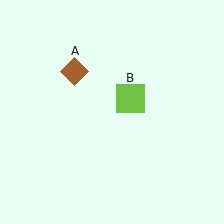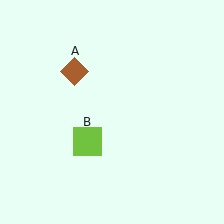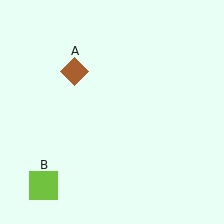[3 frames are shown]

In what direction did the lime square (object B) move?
The lime square (object B) moved down and to the left.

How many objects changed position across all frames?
1 object changed position: lime square (object B).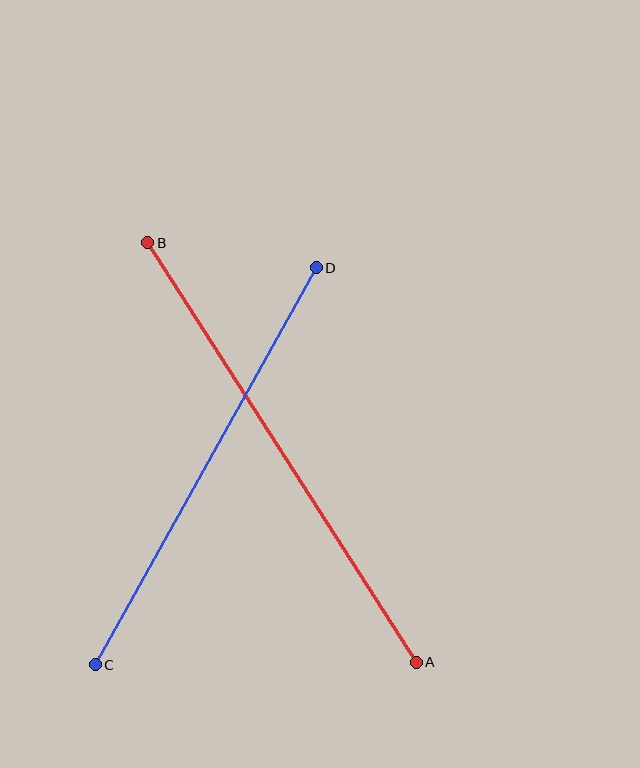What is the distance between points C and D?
The distance is approximately 455 pixels.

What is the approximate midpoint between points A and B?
The midpoint is at approximately (282, 453) pixels.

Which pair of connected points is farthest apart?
Points A and B are farthest apart.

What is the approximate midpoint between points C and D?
The midpoint is at approximately (206, 466) pixels.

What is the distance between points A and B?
The distance is approximately 498 pixels.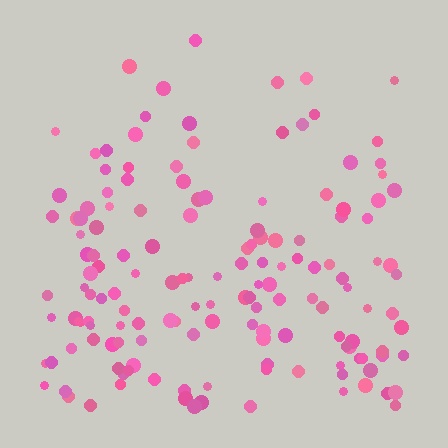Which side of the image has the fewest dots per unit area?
The top.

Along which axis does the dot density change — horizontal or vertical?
Vertical.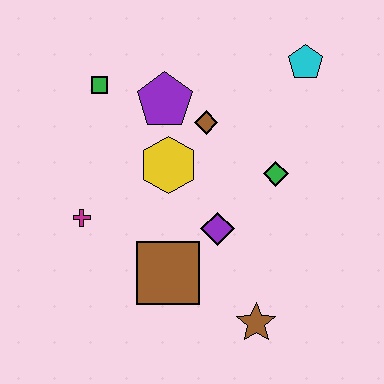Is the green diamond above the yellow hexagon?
No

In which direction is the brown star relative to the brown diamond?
The brown star is below the brown diamond.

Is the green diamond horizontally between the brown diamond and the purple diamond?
No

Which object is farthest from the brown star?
The green square is farthest from the brown star.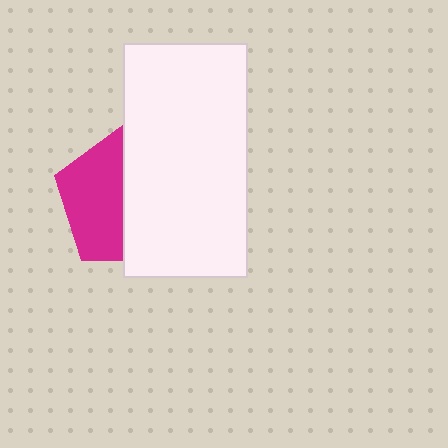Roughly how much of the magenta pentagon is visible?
About half of it is visible (roughly 47%).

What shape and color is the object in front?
The object in front is a white rectangle.